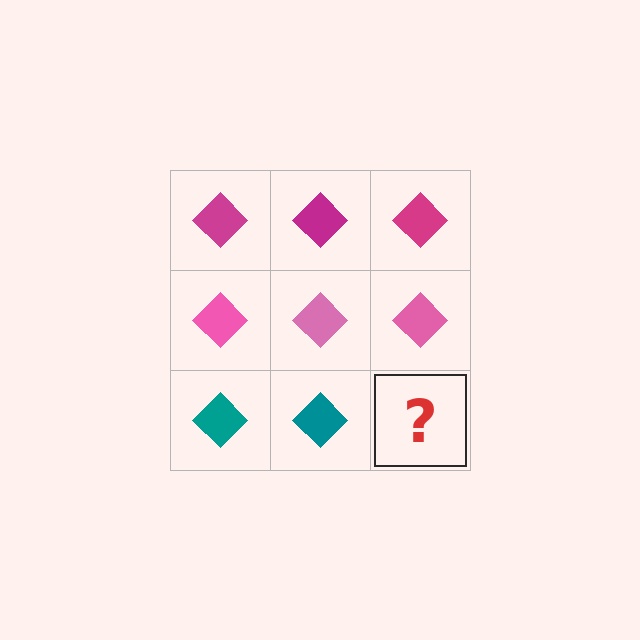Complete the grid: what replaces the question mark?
The question mark should be replaced with a teal diamond.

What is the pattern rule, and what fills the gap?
The rule is that each row has a consistent color. The gap should be filled with a teal diamond.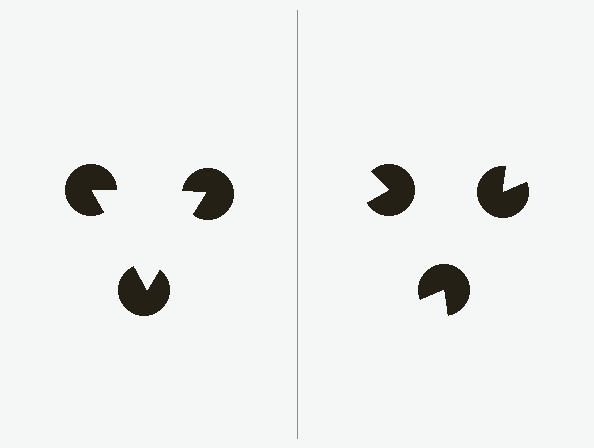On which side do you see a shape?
An illusory triangle appears on the left side. On the right side the wedge cuts are rotated, so no coherent shape forms.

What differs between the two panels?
The pac-man discs are positioned identically on both sides; only the wedge orientations differ. On the left they align to a triangle; on the right they are misaligned.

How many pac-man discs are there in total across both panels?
6 — 3 on each side.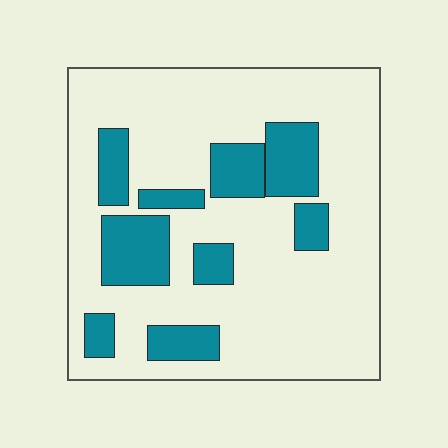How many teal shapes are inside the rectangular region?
9.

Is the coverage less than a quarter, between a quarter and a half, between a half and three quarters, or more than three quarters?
Less than a quarter.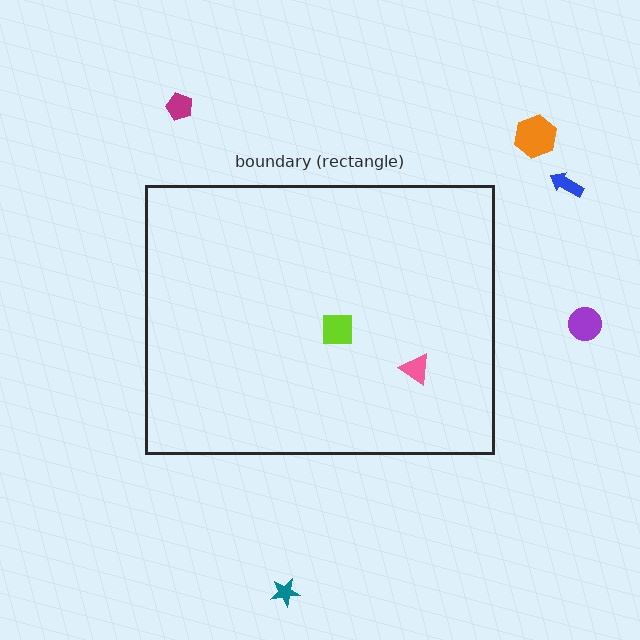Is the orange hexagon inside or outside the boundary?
Outside.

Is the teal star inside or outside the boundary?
Outside.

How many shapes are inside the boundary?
2 inside, 5 outside.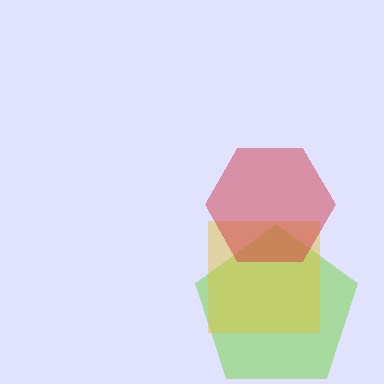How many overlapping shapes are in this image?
There are 3 overlapping shapes in the image.